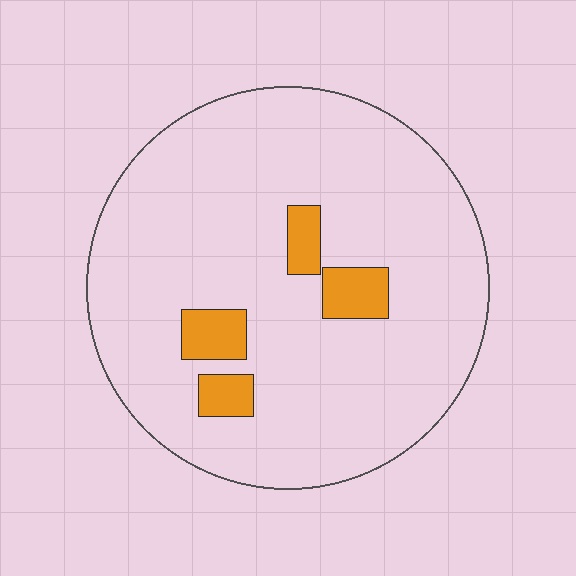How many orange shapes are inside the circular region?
4.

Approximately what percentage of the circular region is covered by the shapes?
Approximately 10%.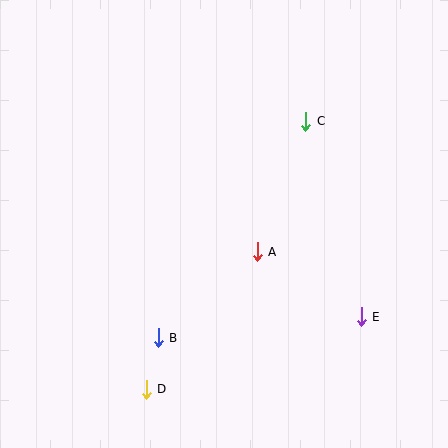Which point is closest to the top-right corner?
Point C is closest to the top-right corner.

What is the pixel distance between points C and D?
The distance between C and D is 312 pixels.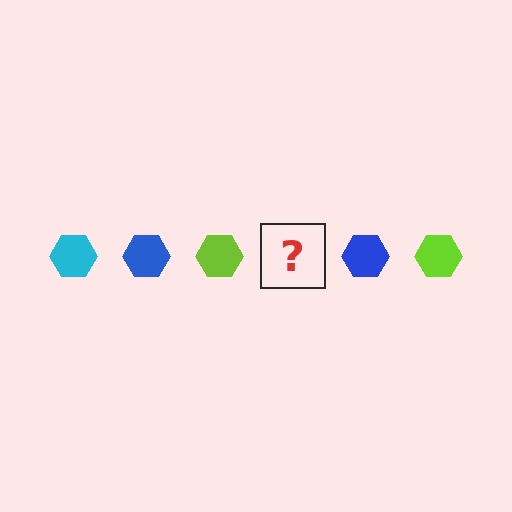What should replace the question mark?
The question mark should be replaced with a cyan hexagon.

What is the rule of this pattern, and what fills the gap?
The rule is that the pattern cycles through cyan, blue, lime hexagons. The gap should be filled with a cyan hexagon.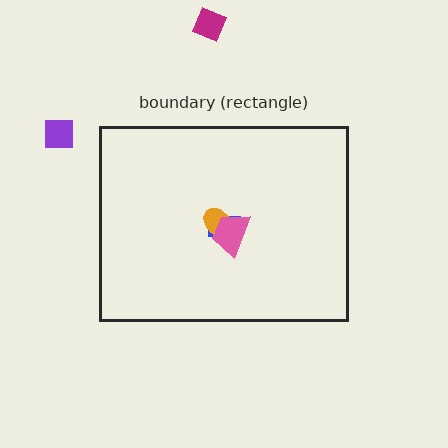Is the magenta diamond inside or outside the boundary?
Outside.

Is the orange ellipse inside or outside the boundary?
Inside.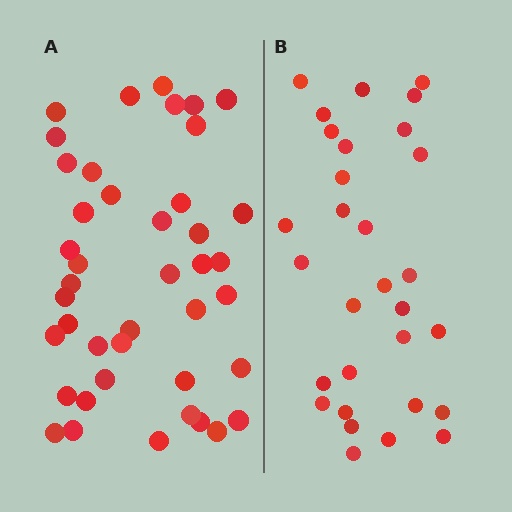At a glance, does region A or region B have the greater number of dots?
Region A (the left region) has more dots.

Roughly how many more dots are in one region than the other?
Region A has roughly 12 or so more dots than region B.